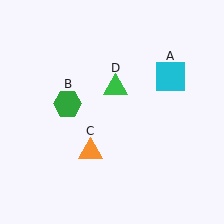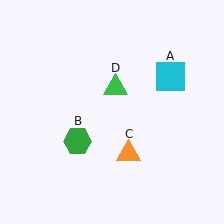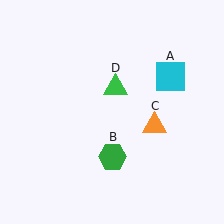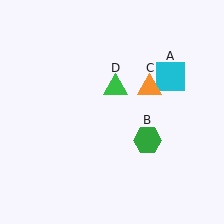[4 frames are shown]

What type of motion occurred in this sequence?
The green hexagon (object B), orange triangle (object C) rotated counterclockwise around the center of the scene.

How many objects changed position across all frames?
2 objects changed position: green hexagon (object B), orange triangle (object C).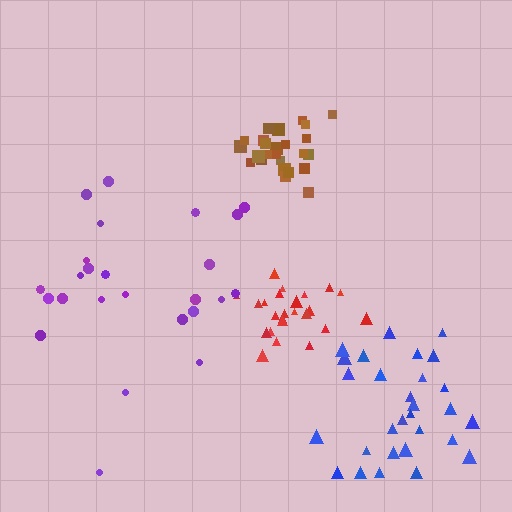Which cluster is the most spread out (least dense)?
Purple.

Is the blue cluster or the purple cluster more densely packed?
Blue.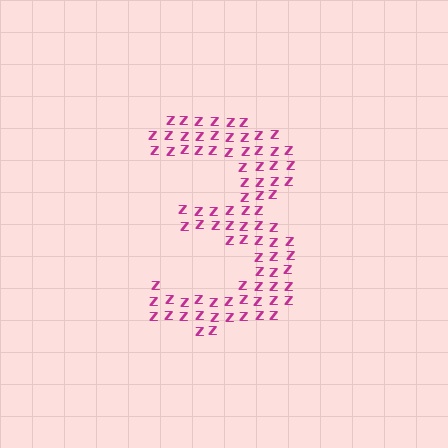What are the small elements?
The small elements are letter Z's.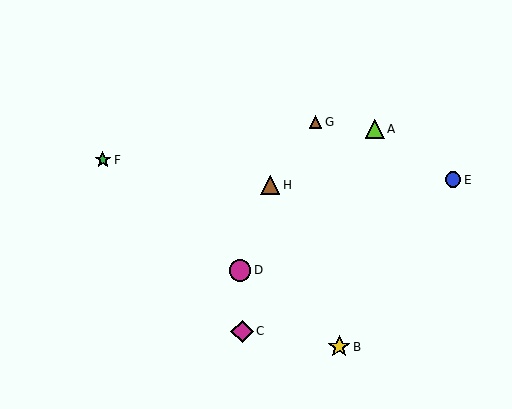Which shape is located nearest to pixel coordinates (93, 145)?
The green star (labeled F) at (103, 160) is nearest to that location.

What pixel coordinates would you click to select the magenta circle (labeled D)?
Click at (240, 270) to select the magenta circle D.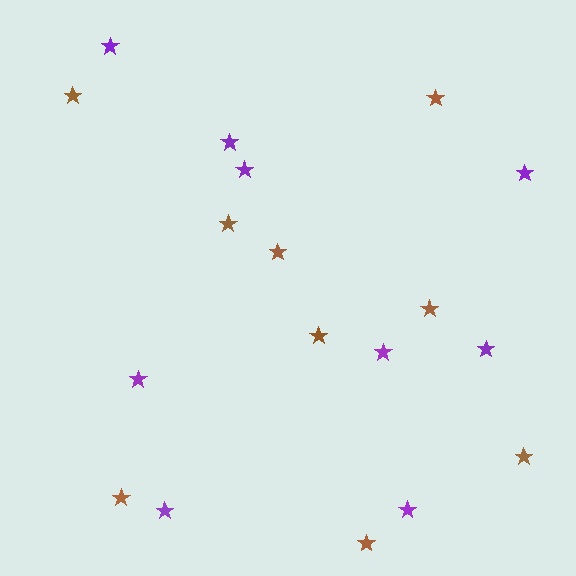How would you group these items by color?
There are 2 groups: one group of brown stars (9) and one group of purple stars (9).